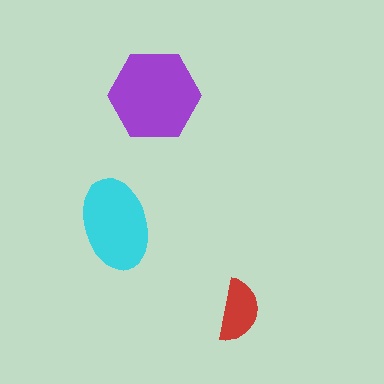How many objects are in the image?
There are 3 objects in the image.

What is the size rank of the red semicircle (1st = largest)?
3rd.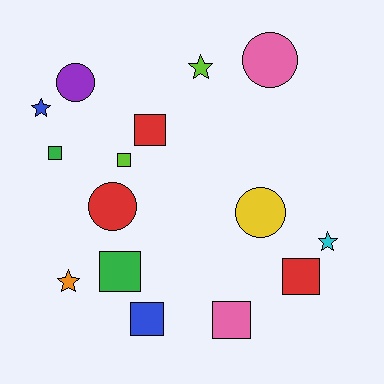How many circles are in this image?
There are 4 circles.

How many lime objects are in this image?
There are 2 lime objects.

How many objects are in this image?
There are 15 objects.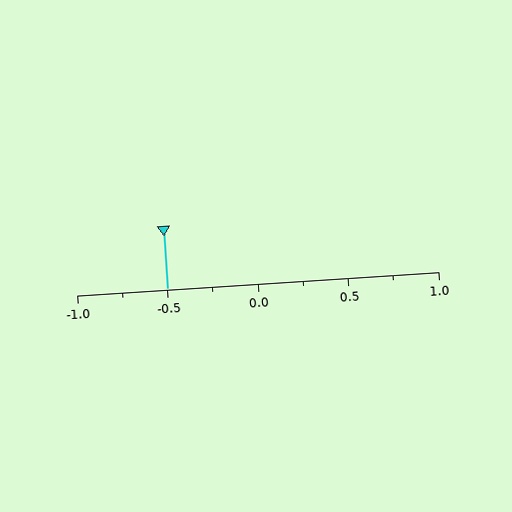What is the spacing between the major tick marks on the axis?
The major ticks are spaced 0.5 apart.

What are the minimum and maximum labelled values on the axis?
The axis runs from -1.0 to 1.0.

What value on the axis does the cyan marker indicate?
The marker indicates approximately -0.5.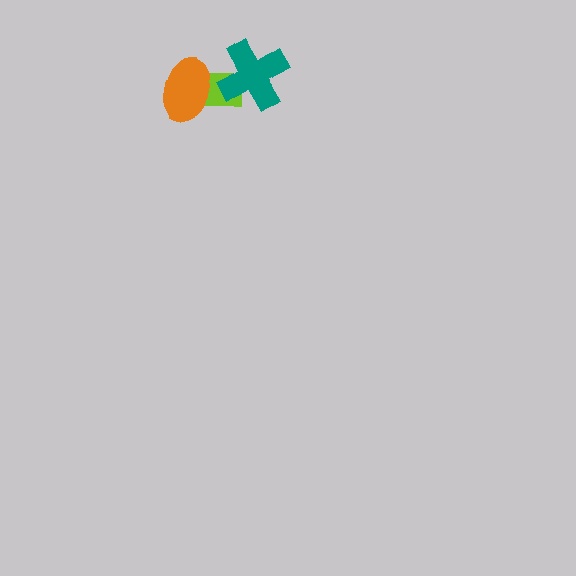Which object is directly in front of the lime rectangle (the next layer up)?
The orange ellipse is directly in front of the lime rectangle.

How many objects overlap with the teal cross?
1 object overlaps with the teal cross.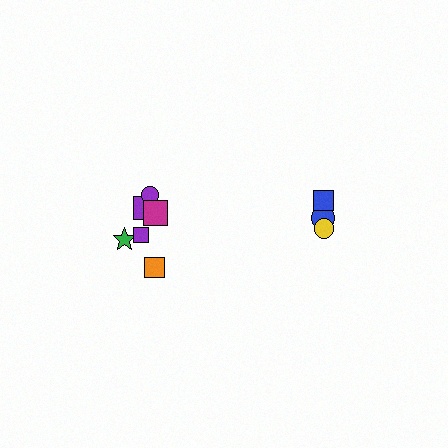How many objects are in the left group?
There are 6 objects.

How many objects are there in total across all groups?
There are 9 objects.